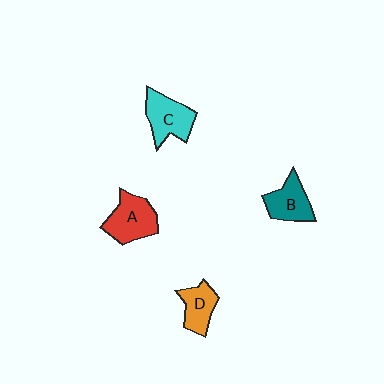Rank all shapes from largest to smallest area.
From largest to smallest: A (red), C (cyan), B (teal), D (orange).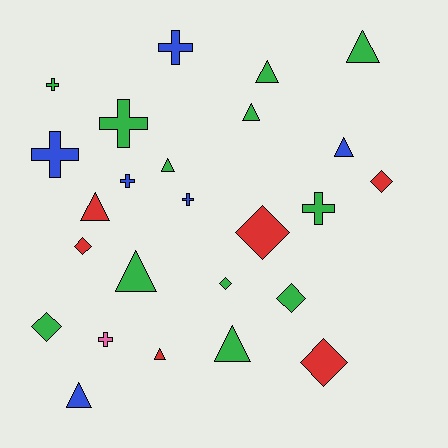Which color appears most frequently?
Green, with 12 objects.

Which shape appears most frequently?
Triangle, with 10 objects.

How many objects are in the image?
There are 25 objects.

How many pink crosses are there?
There is 1 pink cross.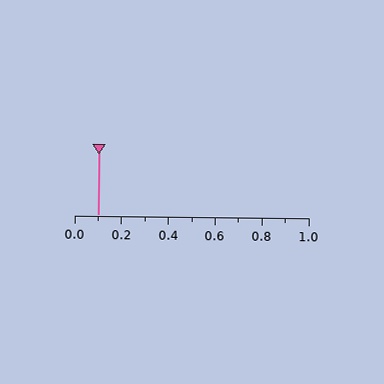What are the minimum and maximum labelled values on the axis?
The axis runs from 0.0 to 1.0.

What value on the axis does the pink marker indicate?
The marker indicates approximately 0.1.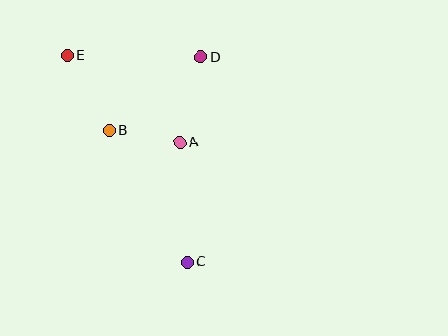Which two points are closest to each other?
Points A and B are closest to each other.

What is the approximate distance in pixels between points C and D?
The distance between C and D is approximately 205 pixels.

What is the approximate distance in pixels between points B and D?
The distance between B and D is approximately 117 pixels.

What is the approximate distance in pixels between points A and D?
The distance between A and D is approximately 88 pixels.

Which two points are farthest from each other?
Points C and E are farthest from each other.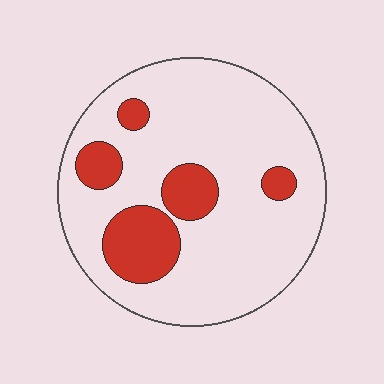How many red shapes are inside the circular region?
5.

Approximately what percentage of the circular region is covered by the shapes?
Approximately 20%.